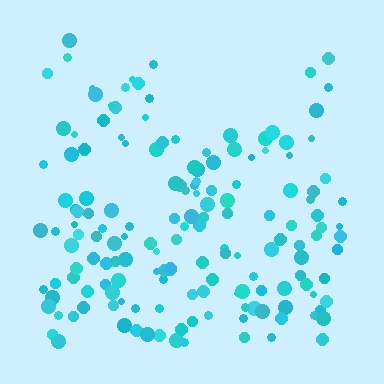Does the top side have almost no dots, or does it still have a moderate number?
Still a moderate number, just noticeably fewer than the bottom.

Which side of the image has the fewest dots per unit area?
The top.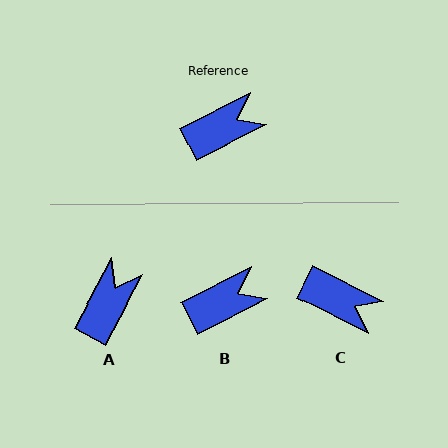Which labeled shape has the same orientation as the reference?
B.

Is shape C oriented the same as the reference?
No, it is off by about 53 degrees.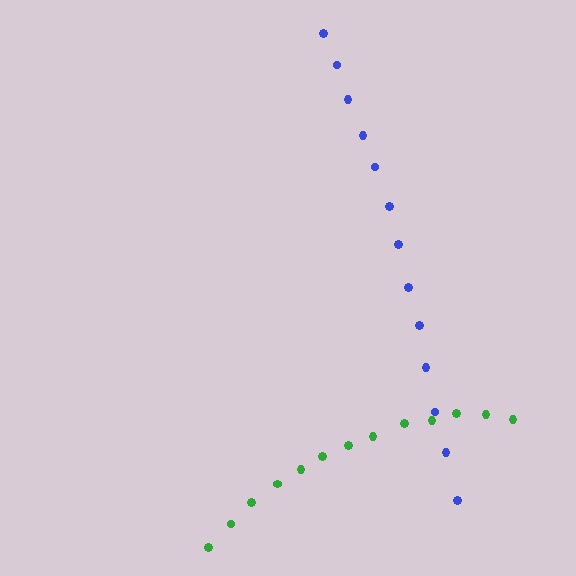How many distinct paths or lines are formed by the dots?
There are 2 distinct paths.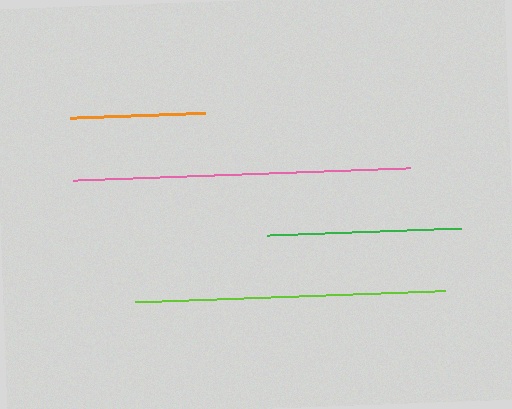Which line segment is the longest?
The pink line is the longest at approximately 337 pixels.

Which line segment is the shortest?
The orange line is the shortest at approximately 134 pixels.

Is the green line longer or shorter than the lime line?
The lime line is longer than the green line.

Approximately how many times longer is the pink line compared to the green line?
The pink line is approximately 1.7 times the length of the green line.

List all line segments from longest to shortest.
From longest to shortest: pink, lime, green, orange.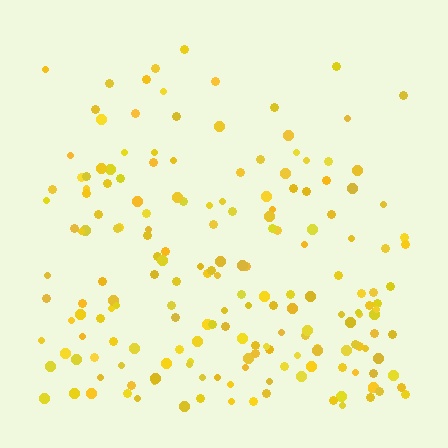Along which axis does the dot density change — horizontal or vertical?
Vertical.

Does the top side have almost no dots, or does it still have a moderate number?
Still a moderate number, just noticeably fewer than the bottom.